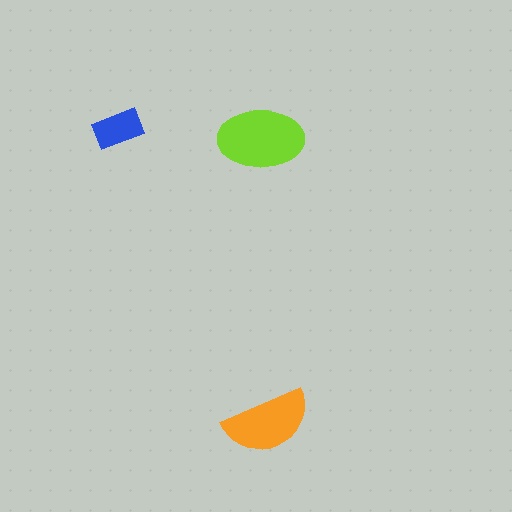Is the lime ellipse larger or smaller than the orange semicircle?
Larger.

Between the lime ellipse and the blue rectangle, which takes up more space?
The lime ellipse.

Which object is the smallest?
The blue rectangle.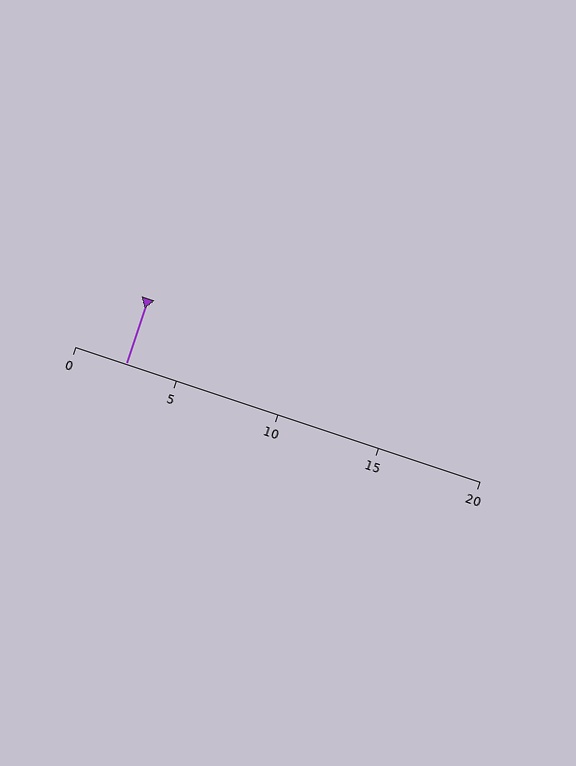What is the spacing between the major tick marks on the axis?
The major ticks are spaced 5 apart.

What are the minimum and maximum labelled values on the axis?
The axis runs from 0 to 20.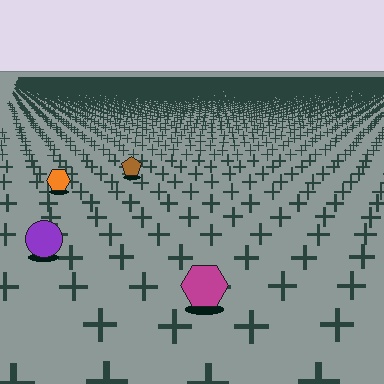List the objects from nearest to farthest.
From nearest to farthest: the magenta hexagon, the purple circle, the orange hexagon, the brown pentagon.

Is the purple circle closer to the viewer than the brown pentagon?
Yes. The purple circle is closer — you can tell from the texture gradient: the ground texture is coarser near it.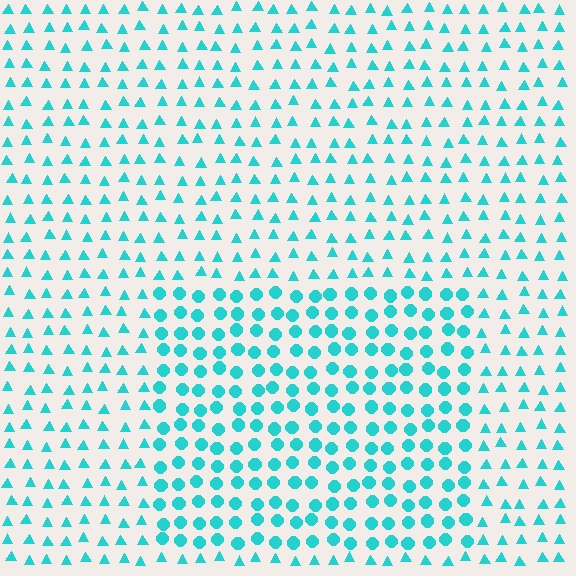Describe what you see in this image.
The image is filled with small cyan elements arranged in a uniform grid. A rectangle-shaped region contains circles, while the surrounding area contains triangles. The boundary is defined purely by the change in element shape.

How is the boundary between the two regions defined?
The boundary is defined by a change in element shape: circles inside vs. triangles outside. All elements share the same color and spacing.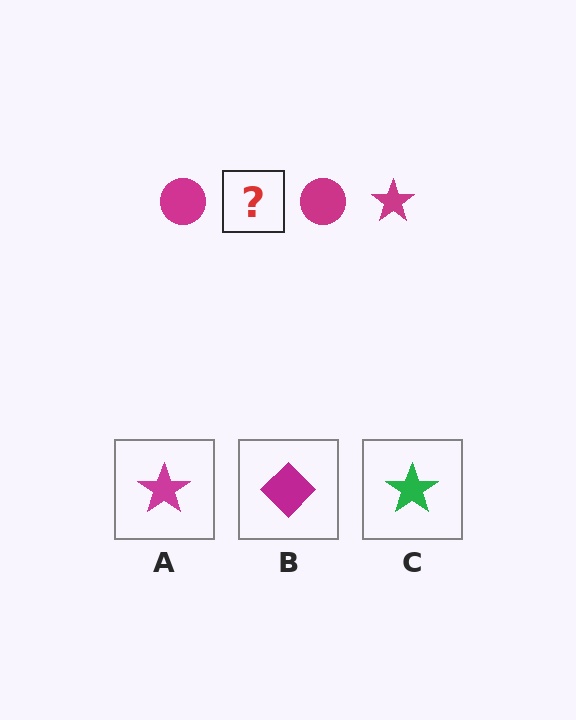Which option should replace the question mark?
Option A.